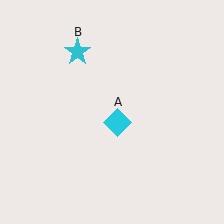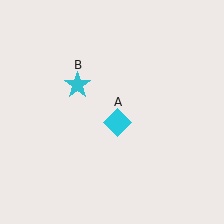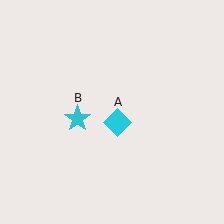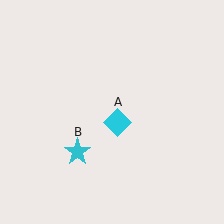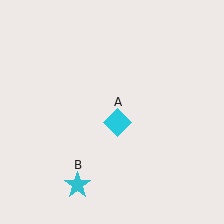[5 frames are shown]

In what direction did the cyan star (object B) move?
The cyan star (object B) moved down.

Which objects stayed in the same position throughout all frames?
Cyan diamond (object A) remained stationary.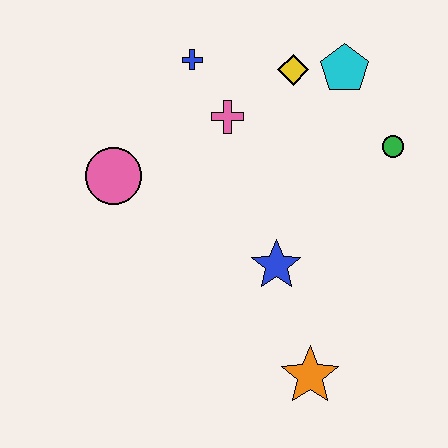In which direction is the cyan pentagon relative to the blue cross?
The cyan pentagon is to the right of the blue cross.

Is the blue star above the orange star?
Yes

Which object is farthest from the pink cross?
The orange star is farthest from the pink cross.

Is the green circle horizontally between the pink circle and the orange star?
No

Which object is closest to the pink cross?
The blue cross is closest to the pink cross.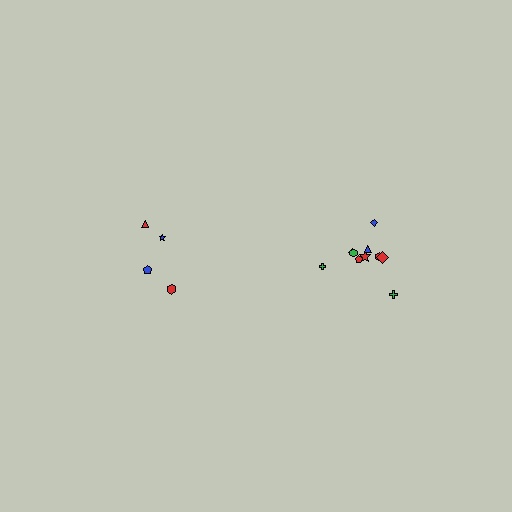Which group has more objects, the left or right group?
The right group.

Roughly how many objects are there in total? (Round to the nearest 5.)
Roughly 15 objects in total.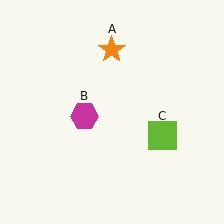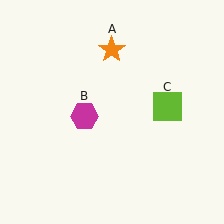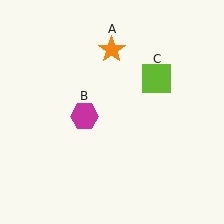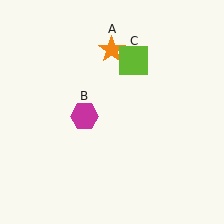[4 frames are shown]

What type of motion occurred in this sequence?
The lime square (object C) rotated counterclockwise around the center of the scene.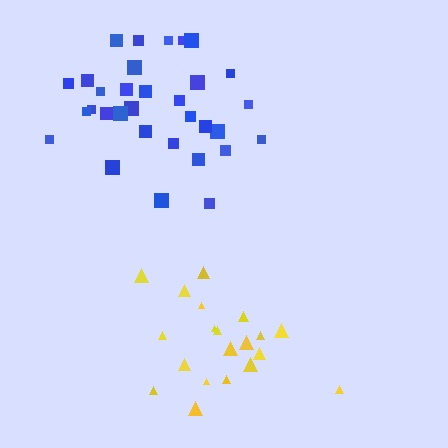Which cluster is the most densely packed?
Blue.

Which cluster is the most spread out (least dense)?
Yellow.